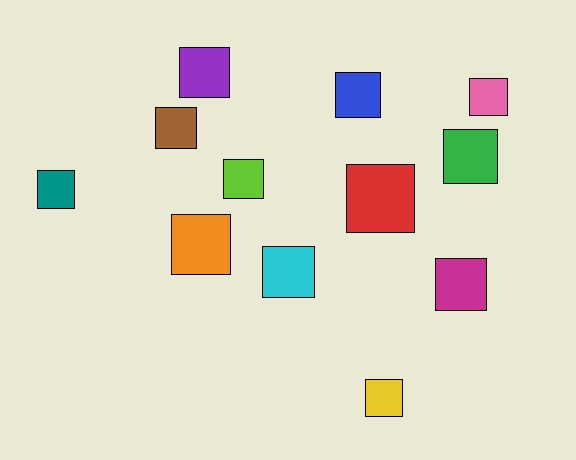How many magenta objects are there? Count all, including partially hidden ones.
There is 1 magenta object.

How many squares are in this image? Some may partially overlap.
There are 12 squares.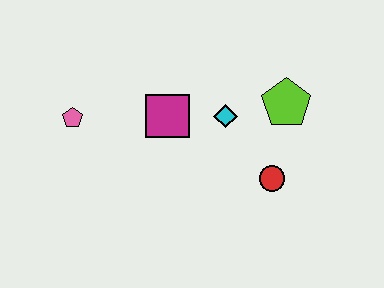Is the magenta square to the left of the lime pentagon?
Yes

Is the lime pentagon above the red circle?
Yes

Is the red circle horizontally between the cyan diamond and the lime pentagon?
Yes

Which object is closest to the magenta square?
The cyan diamond is closest to the magenta square.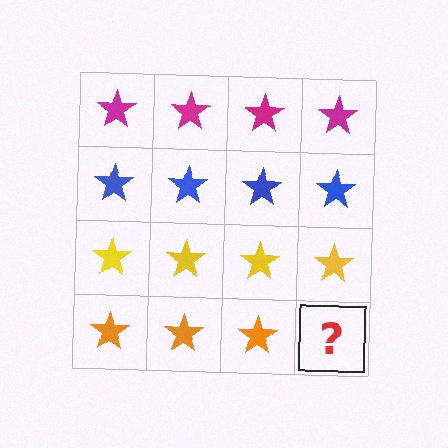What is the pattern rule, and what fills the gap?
The rule is that each row has a consistent color. The gap should be filled with an orange star.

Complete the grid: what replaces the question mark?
The question mark should be replaced with an orange star.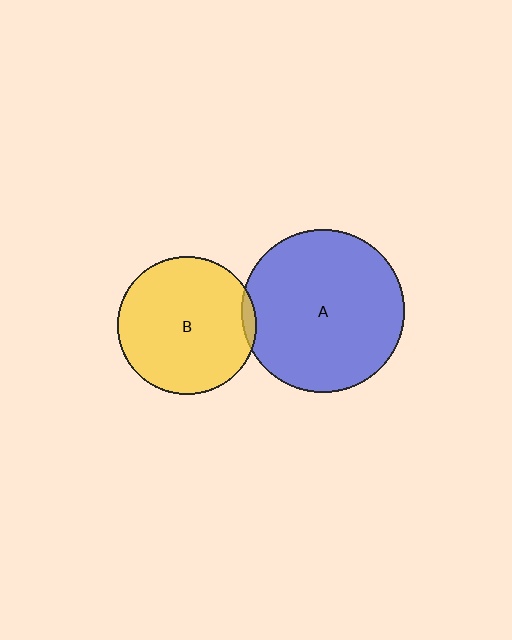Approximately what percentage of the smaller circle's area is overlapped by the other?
Approximately 5%.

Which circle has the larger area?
Circle A (blue).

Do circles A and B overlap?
Yes.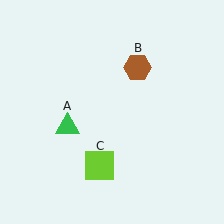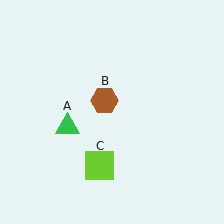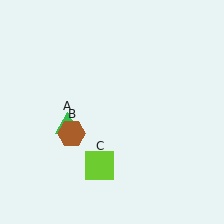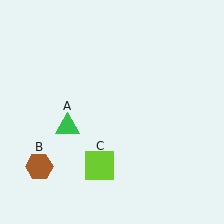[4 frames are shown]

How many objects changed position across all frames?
1 object changed position: brown hexagon (object B).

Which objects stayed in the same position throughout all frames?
Green triangle (object A) and lime square (object C) remained stationary.